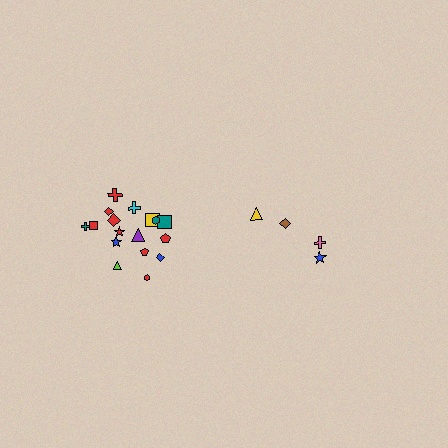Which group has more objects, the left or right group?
The left group.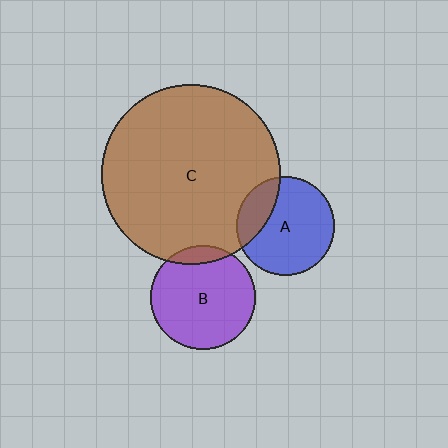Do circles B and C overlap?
Yes.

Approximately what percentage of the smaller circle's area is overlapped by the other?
Approximately 10%.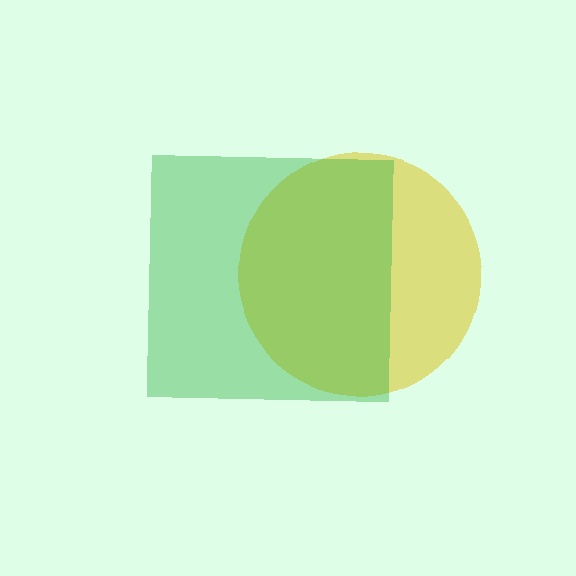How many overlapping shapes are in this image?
There are 2 overlapping shapes in the image.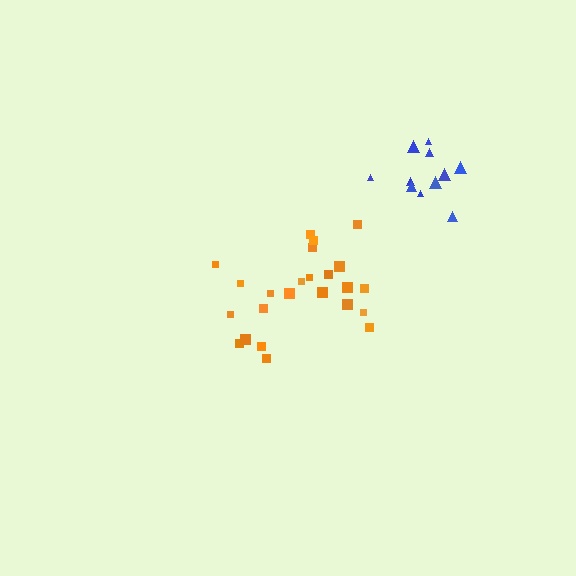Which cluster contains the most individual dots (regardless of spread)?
Orange (24).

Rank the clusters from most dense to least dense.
blue, orange.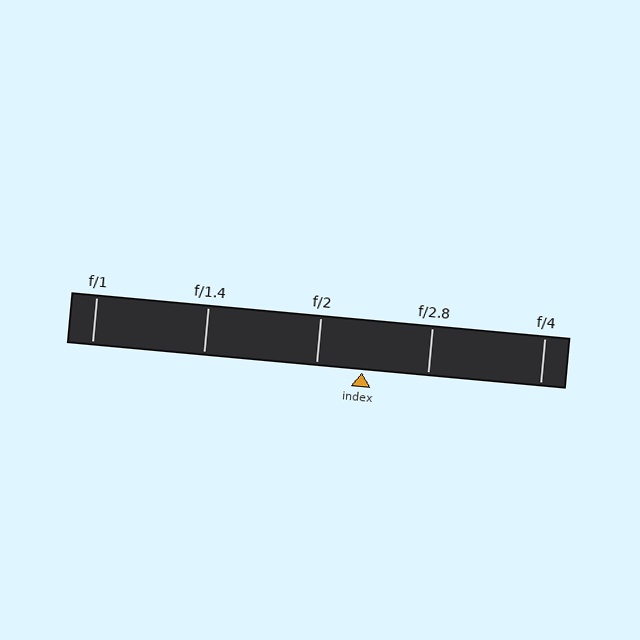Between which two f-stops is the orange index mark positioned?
The index mark is between f/2 and f/2.8.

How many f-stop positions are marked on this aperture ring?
There are 5 f-stop positions marked.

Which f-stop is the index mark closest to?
The index mark is closest to f/2.